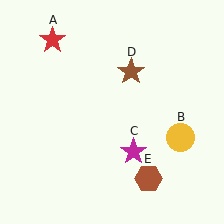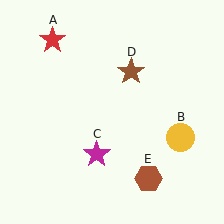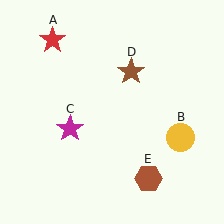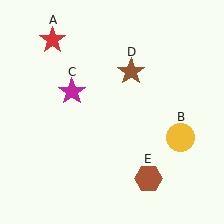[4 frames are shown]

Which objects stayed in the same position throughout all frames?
Red star (object A) and yellow circle (object B) and brown star (object D) and brown hexagon (object E) remained stationary.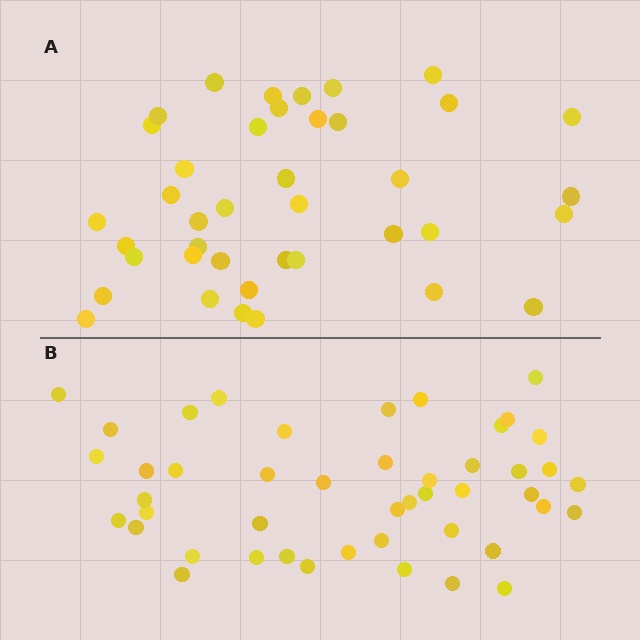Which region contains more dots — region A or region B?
Region B (the bottom region) has more dots.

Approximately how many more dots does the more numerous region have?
Region B has about 6 more dots than region A.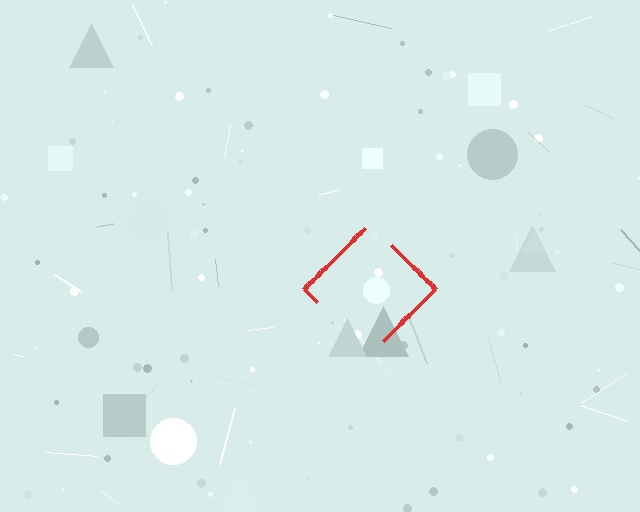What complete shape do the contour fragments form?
The contour fragments form a diamond.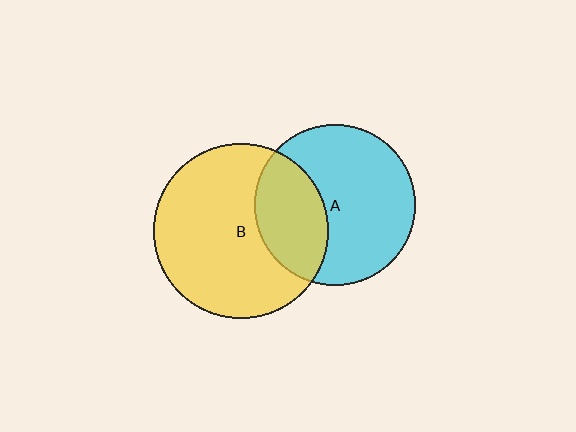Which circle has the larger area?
Circle B (yellow).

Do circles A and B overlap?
Yes.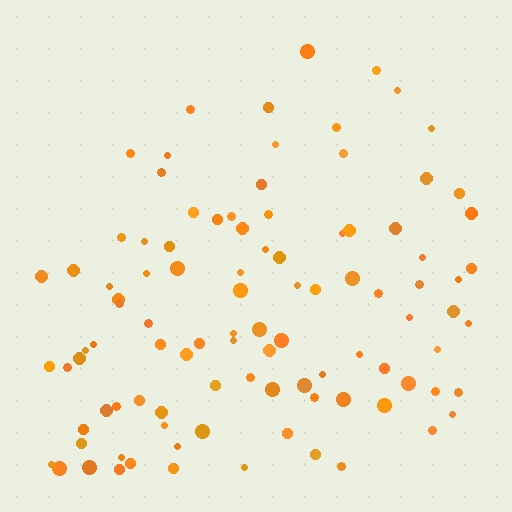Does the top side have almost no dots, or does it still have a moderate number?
Still a moderate number, just noticeably fewer than the bottom.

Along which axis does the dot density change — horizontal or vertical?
Vertical.